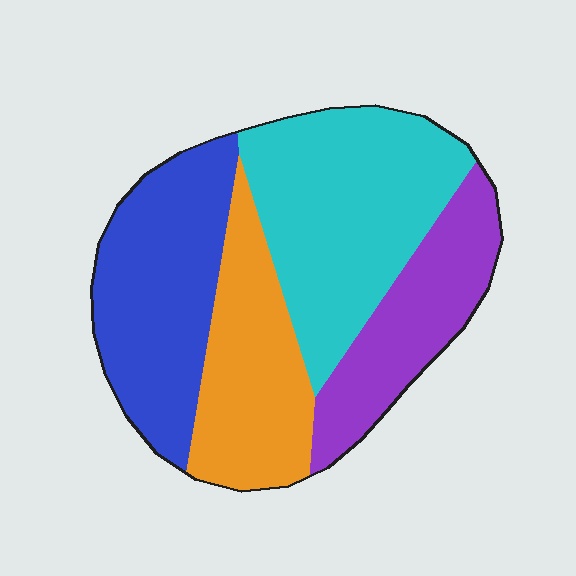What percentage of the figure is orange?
Orange covers around 20% of the figure.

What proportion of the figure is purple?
Purple covers 19% of the figure.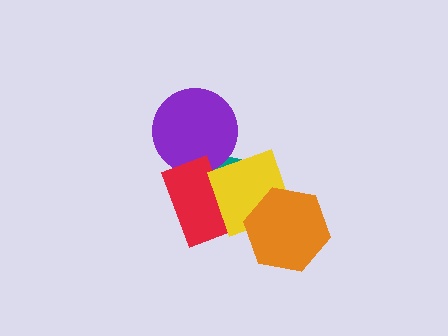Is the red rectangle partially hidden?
Yes, it is partially covered by another shape.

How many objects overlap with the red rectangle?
3 objects overlap with the red rectangle.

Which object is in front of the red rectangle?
The yellow diamond is in front of the red rectangle.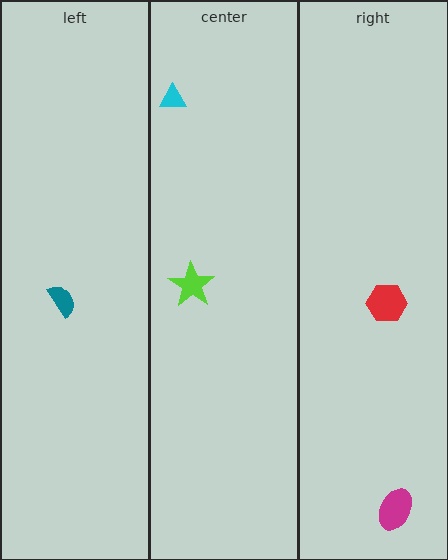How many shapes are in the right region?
2.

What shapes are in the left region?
The teal semicircle.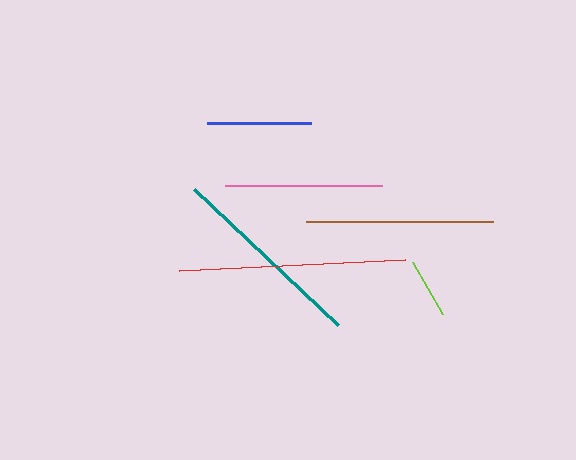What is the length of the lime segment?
The lime segment is approximately 60 pixels long.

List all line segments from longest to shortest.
From longest to shortest: red, teal, brown, pink, blue, lime.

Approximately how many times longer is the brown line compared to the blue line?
The brown line is approximately 1.8 times the length of the blue line.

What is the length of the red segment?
The red segment is approximately 226 pixels long.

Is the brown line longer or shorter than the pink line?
The brown line is longer than the pink line.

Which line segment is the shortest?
The lime line is the shortest at approximately 60 pixels.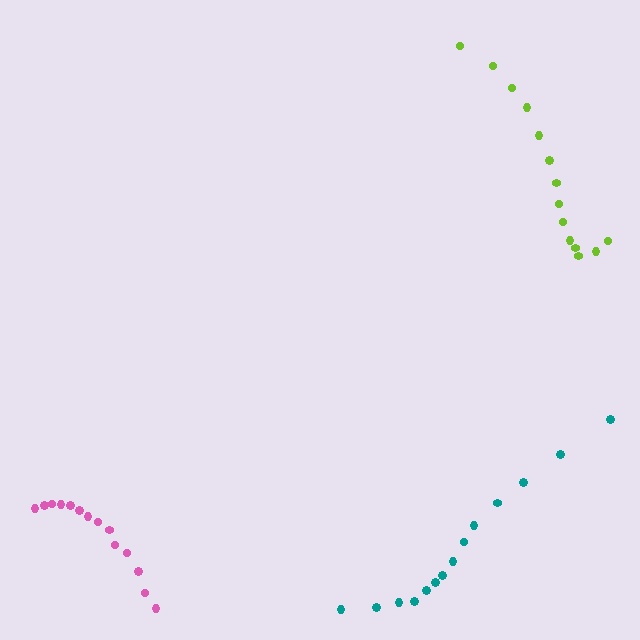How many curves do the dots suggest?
There are 3 distinct paths.